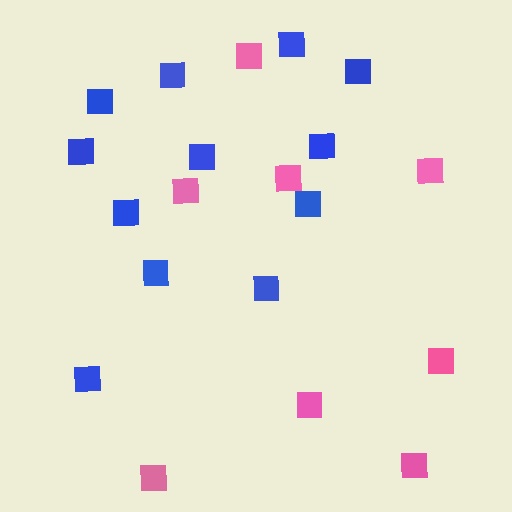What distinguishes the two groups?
There are 2 groups: one group of blue squares (12) and one group of pink squares (8).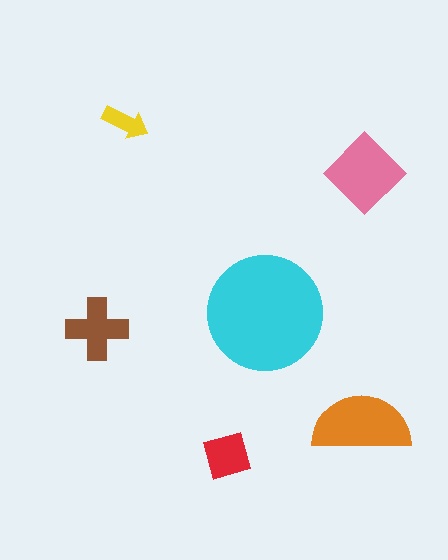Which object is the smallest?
The yellow arrow.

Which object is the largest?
The cyan circle.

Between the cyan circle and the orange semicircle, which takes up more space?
The cyan circle.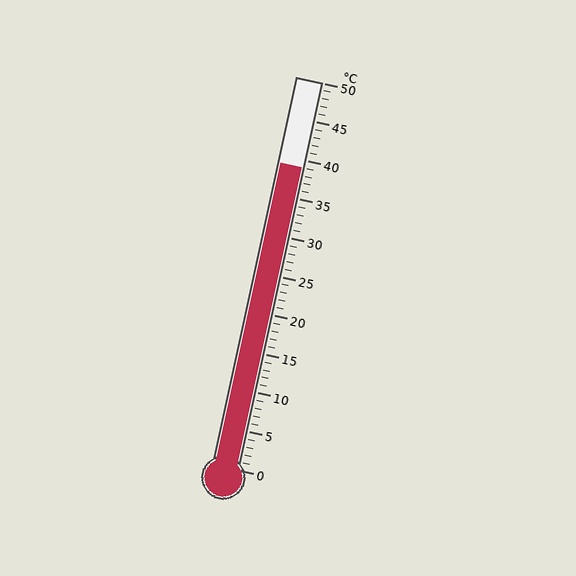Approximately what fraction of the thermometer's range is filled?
The thermometer is filled to approximately 80% of its range.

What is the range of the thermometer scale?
The thermometer scale ranges from 0°C to 50°C.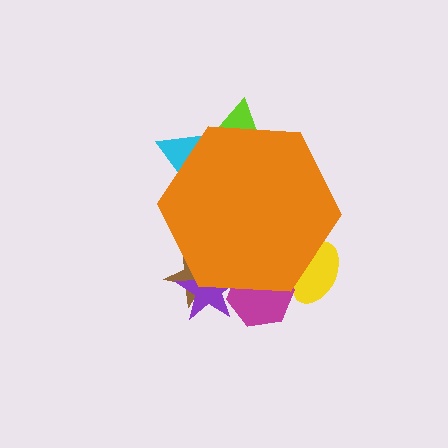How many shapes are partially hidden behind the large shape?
6 shapes are partially hidden.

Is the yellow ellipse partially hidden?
Yes, the yellow ellipse is partially hidden behind the orange hexagon.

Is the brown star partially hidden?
Yes, the brown star is partially hidden behind the orange hexagon.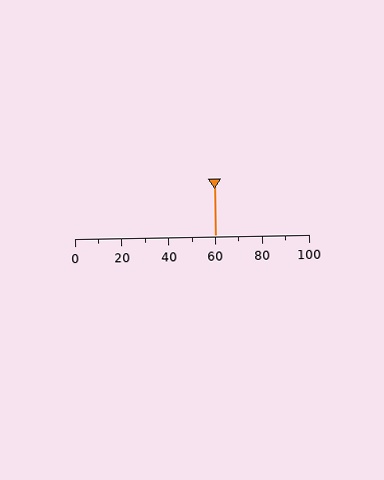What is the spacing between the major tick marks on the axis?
The major ticks are spaced 20 apart.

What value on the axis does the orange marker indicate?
The marker indicates approximately 60.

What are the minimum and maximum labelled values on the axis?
The axis runs from 0 to 100.